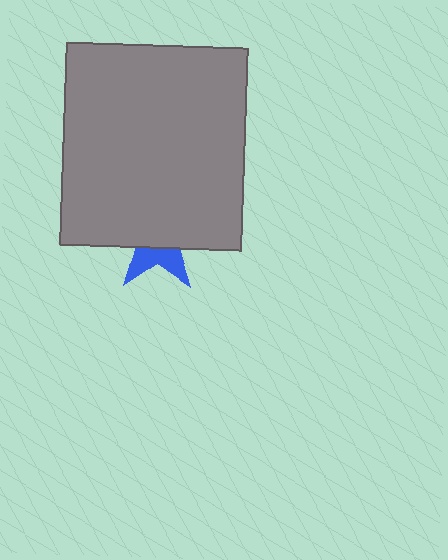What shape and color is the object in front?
The object in front is a gray rectangle.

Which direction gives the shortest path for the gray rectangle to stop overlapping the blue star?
Moving up gives the shortest separation.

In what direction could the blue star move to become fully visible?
The blue star could move down. That would shift it out from behind the gray rectangle entirely.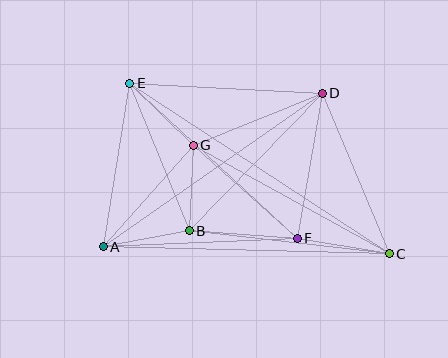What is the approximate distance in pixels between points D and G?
The distance between D and G is approximately 139 pixels.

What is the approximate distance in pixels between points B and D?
The distance between B and D is approximately 191 pixels.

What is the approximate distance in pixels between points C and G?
The distance between C and G is approximately 224 pixels.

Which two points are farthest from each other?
Points C and E are farthest from each other.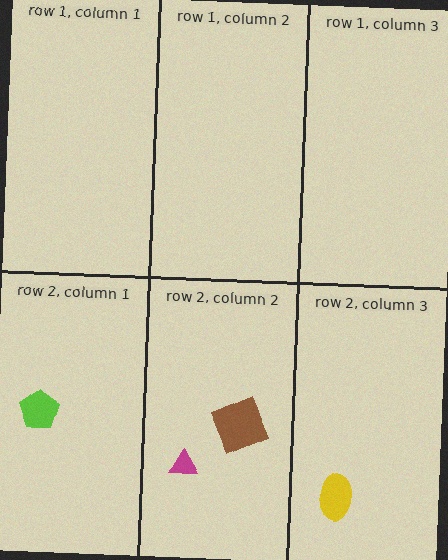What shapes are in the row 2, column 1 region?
The lime pentagon.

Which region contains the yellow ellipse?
The row 2, column 3 region.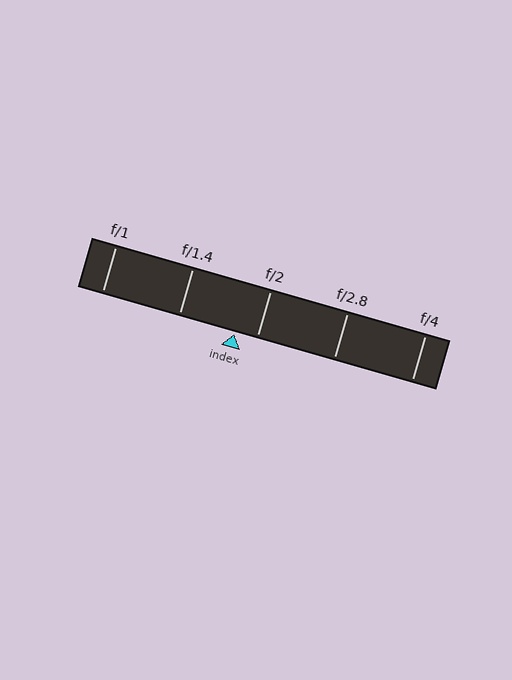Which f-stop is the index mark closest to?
The index mark is closest to f/2.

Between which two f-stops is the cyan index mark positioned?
The index mark is between f/1.4 and f/2.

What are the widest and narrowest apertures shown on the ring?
The widest aperture shown is f/1 and the narrowest is f/4.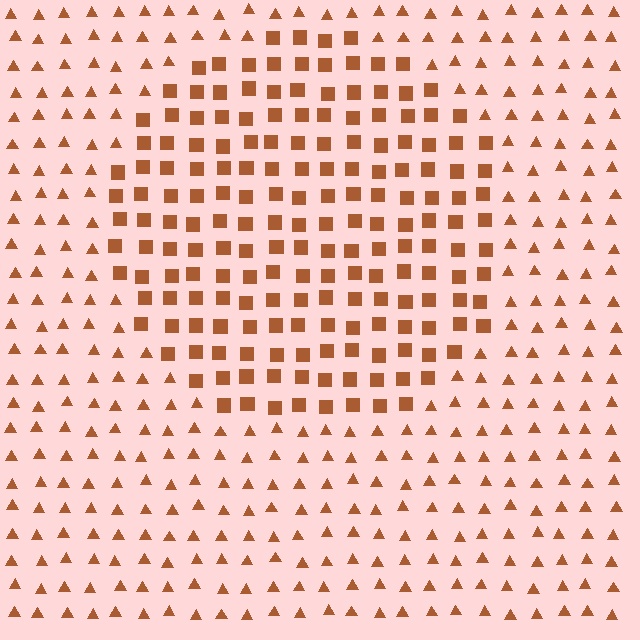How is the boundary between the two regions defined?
The boundary is defined by a change in element shape: squares inside vs. triangles outside. All elements share the same color and spacing.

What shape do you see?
I see a circle.